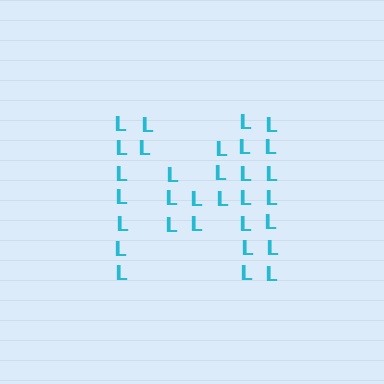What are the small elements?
The small elements are letter L's.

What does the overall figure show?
The overall figure shows the letter M.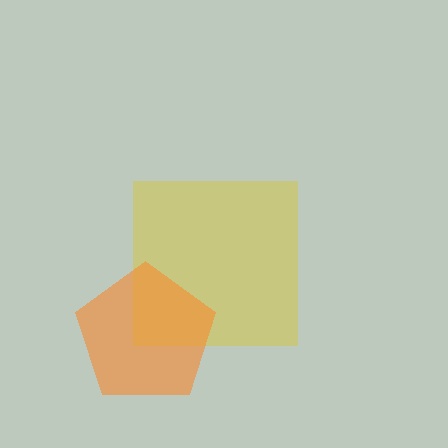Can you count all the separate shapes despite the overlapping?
Yes, there are 2 separate shapes.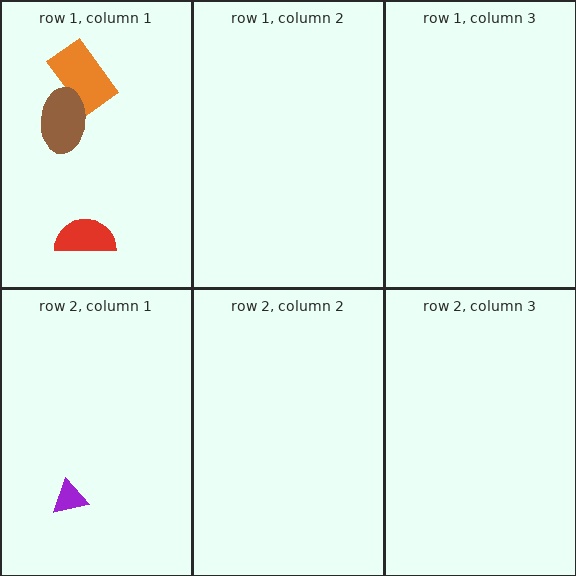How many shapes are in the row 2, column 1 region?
1.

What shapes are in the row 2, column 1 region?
The purple triangle.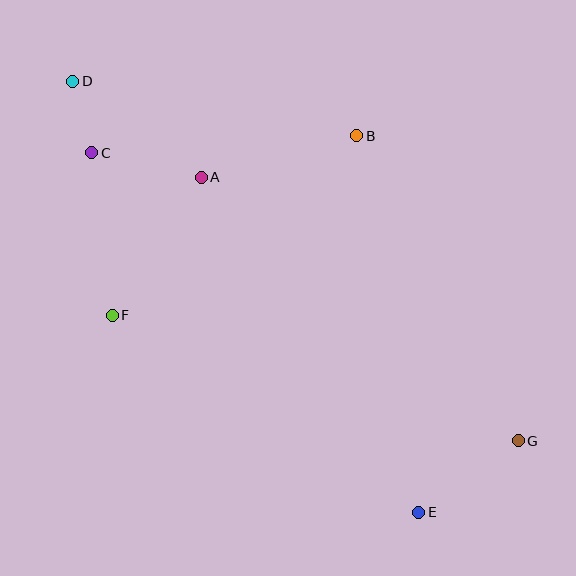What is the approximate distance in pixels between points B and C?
The distance between B and C is approximately 265 pixels.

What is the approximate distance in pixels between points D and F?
The distance between D and F is approximately 238 pixels.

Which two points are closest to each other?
Points C and D are closest to each other.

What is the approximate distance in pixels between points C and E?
The distance between C and E is approximately 486 pixels.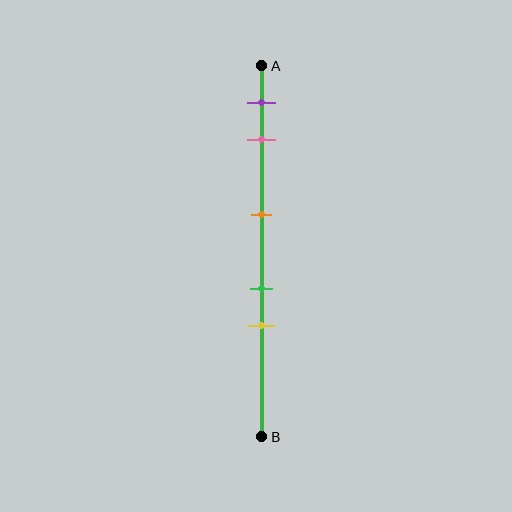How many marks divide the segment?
There are 5 marks dividing the segment.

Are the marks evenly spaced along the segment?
No, the marks are not evenly spaced.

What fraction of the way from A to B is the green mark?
The green mark is approximately 60% (0.6) of the way from A to B.